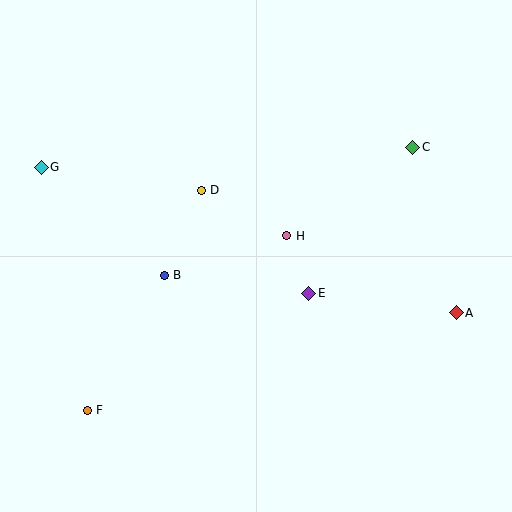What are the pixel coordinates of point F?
Point F is at (87, 410).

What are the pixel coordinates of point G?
Point G is at (41, 167).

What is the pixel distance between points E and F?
The distance between E and F is 251 pixels.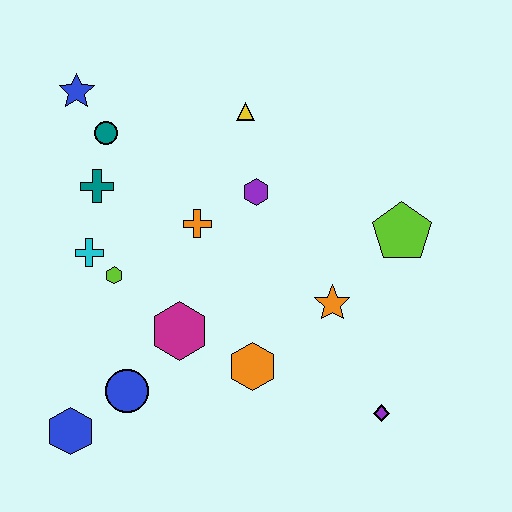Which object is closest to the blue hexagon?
The blue circle is closest to the blue hexagon.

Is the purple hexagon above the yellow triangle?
No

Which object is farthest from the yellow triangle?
The blue hexagon is farthest from the yellow triangle.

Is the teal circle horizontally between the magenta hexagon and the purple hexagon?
No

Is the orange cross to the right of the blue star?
Yes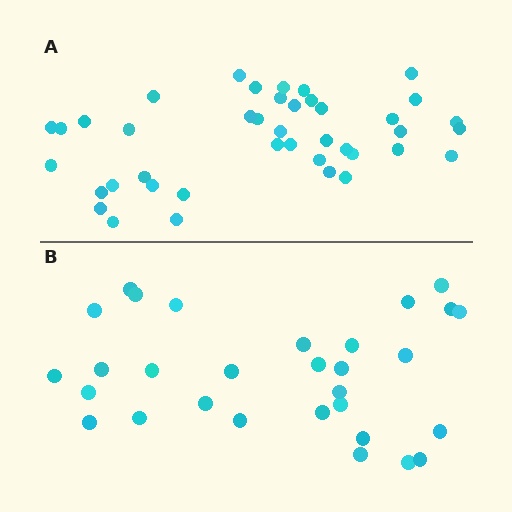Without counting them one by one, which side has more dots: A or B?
Region A (the top region) has more dots.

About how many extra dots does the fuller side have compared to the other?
Region A has roughly 12 or so more dots than region B.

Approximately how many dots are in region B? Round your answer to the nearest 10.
About 30 dots.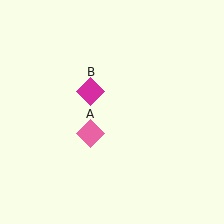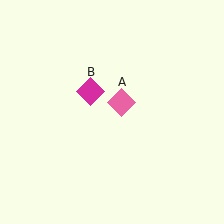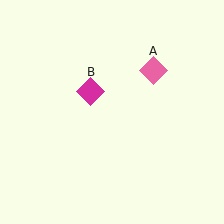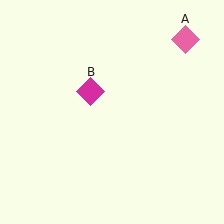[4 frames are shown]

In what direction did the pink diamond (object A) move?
The pink diamond (object A) moved up and to the right.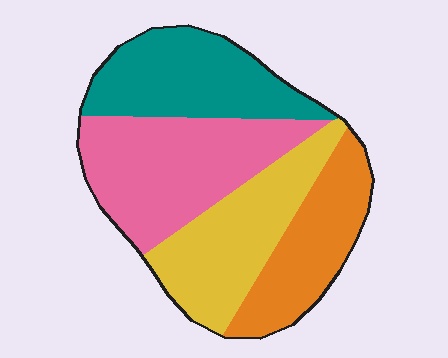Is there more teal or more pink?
Pink.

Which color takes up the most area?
Pink, at roughly 30%.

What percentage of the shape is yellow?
Yellow takes up less than a quarter of the shape.